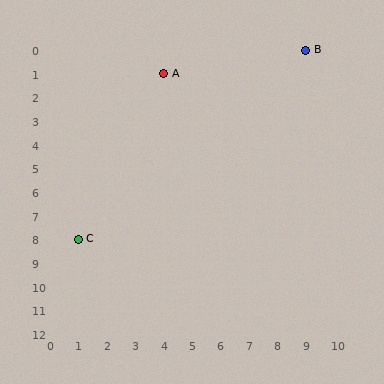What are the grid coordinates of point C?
Point C is at grid coordinates (1, 8).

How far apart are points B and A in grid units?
Points B and A are 5 columns and 1 row apart (about 5.1 grid units diagonally).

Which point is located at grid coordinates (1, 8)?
Point C is at (1, 8).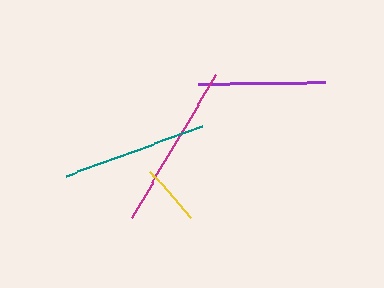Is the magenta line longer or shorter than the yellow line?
The magenta line is longer than the yellow line.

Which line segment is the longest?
The magenta line is the longest at approximately 165 pixels.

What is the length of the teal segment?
The teal segment is approximately 144 pixels long.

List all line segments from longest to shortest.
From longest to shortest: magenta, teal, purple, yellow.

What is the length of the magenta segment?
The magenta segment is approximately 165 pixels long.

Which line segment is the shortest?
The yellow line is the shortest at approximately 62 pixels.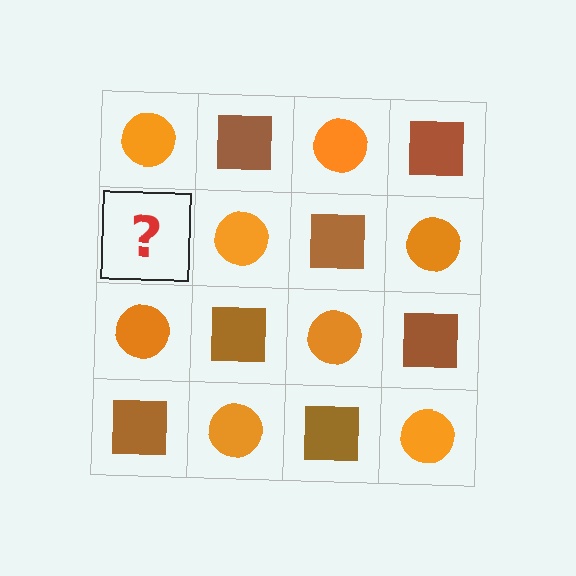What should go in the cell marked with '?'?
The missing cell should contain a brown square.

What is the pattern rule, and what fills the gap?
The rule is that it alternates orange circle and brown square in a checkerboard pattern. The gap should be filled with a brown square.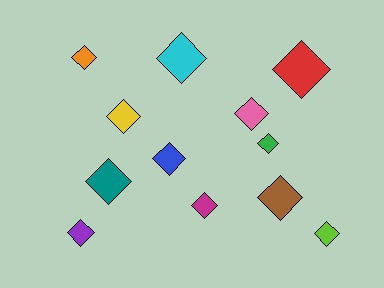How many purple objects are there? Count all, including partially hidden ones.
There is 1 purple object.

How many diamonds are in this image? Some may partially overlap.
There are 12 diamonds.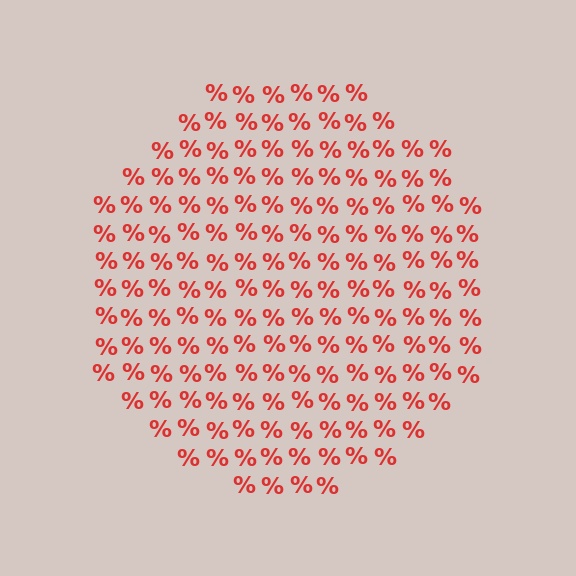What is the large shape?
The large shape is a circle.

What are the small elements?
The small elements are percent signs.